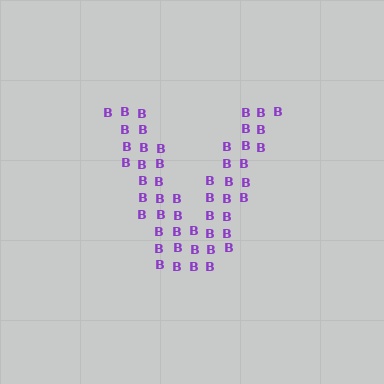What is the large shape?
The large shape is the letter V.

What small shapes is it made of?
It is made of small letter B's.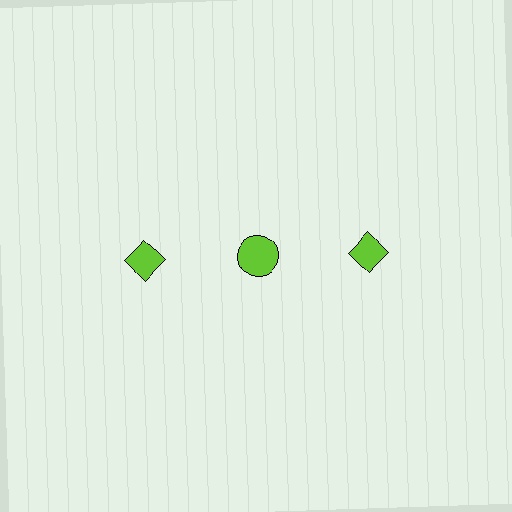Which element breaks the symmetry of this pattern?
The lime circle in the top row, second from left column breaks the symmetry. All other shapes are lime diamonds.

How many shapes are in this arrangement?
There are 3 shapes arranged in a grid pattern.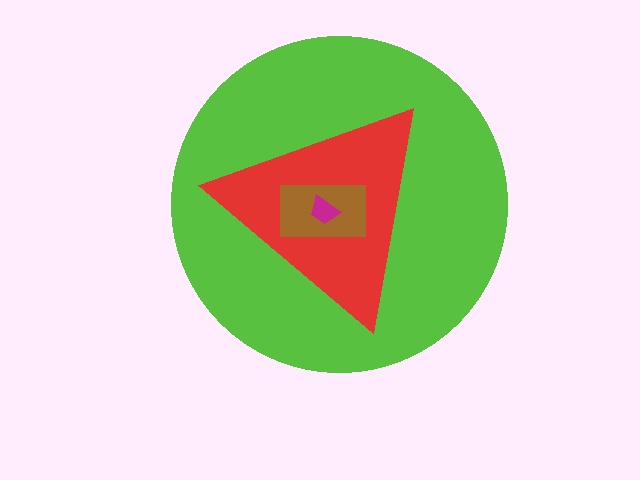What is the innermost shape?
The magenta trapezoid.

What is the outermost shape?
The lime circle.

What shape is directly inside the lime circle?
The red triangle.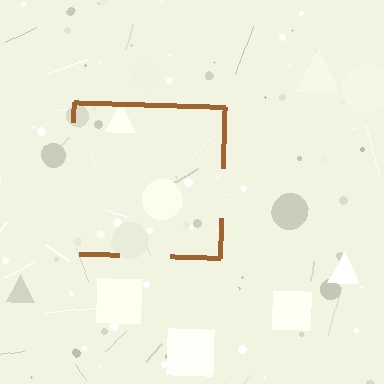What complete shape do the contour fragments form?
The contour fragments form a square.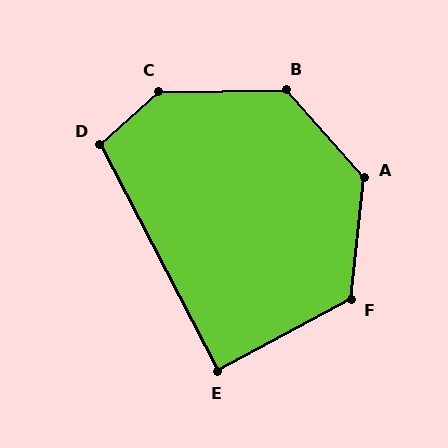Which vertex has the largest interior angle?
C, at approximately 139 degrees.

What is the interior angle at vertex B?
Approximately 131 degrees (obtuse).